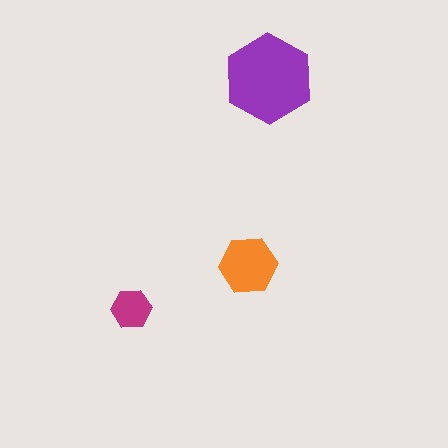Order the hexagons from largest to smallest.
the purple one, the orange one, the magenta one.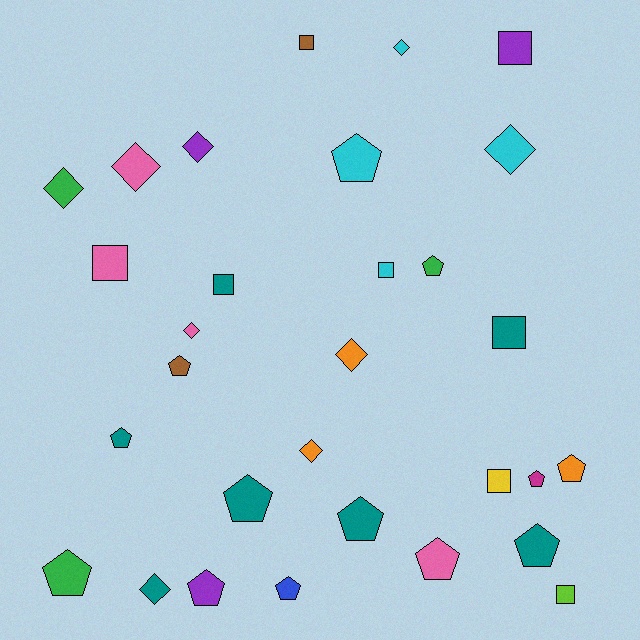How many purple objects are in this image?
There are 3 purple objects.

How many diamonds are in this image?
There are 9 diamonds.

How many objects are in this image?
There are 30 objects.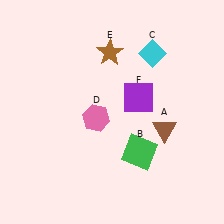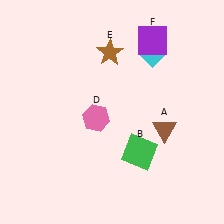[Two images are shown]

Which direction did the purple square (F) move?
The purple square (F) moved up.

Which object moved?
The purple square (F) moved up.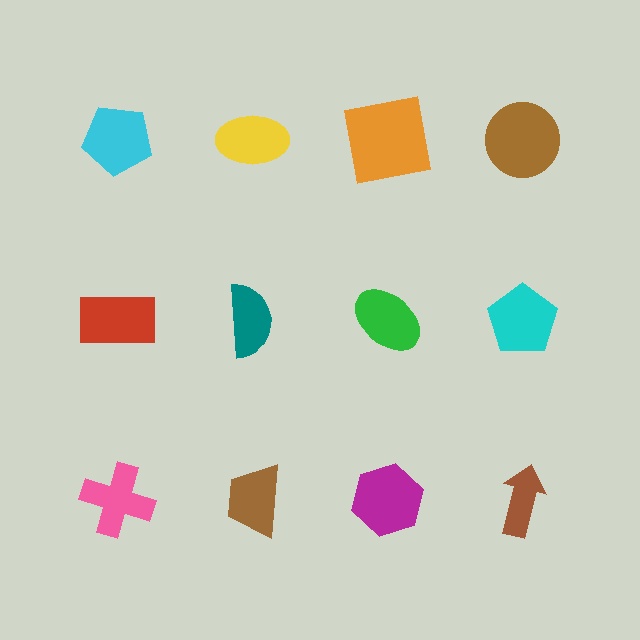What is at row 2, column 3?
A green ellipse.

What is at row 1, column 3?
An orange square.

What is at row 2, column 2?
A teal semicircle.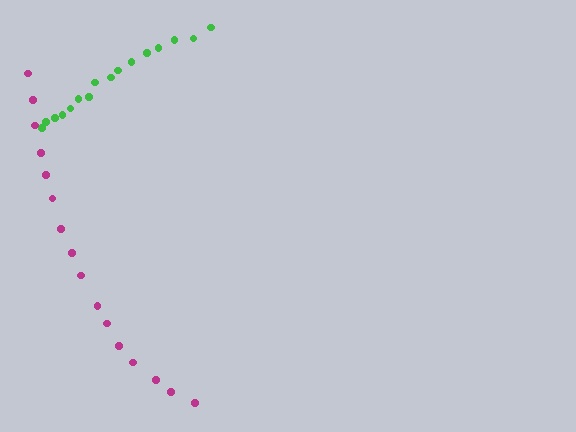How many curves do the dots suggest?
There are 2 distinct paths.